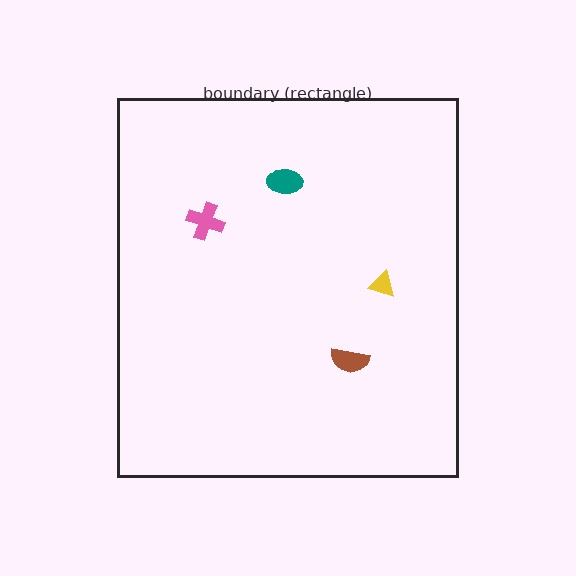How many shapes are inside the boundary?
4 inside, 0 outside.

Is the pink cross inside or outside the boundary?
Inside.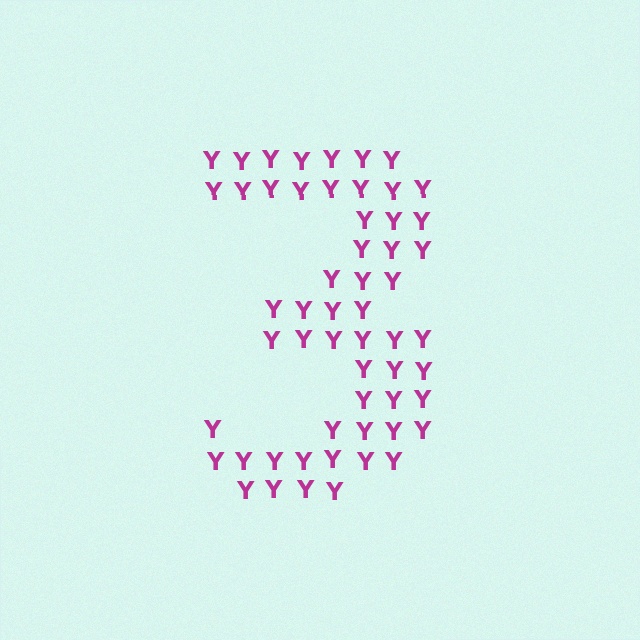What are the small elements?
The small elements are letter Y's.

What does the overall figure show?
The overall figure shows the digit 3.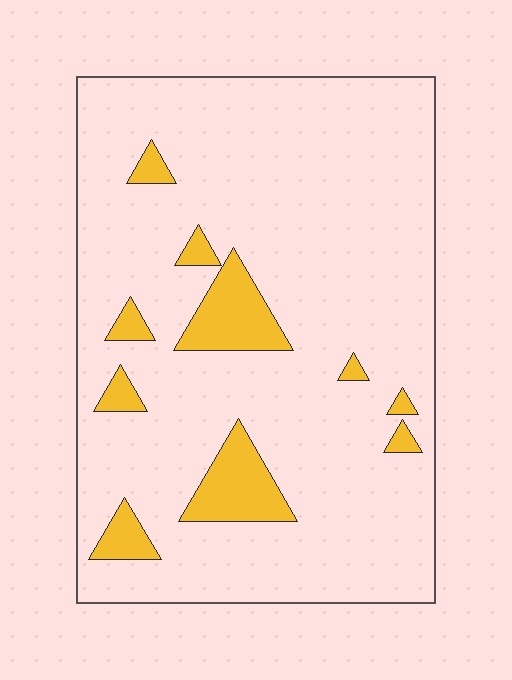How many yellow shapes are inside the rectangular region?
10.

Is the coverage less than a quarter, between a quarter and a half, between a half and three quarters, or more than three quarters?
Less than a quarter.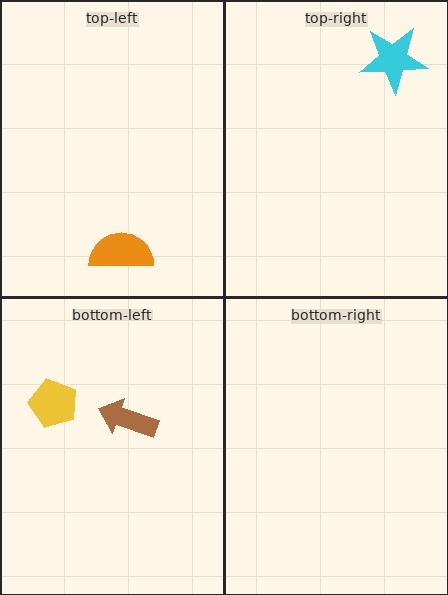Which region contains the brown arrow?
The bottom-left region.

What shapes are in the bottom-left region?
The yellow pentagon, the brown arrow.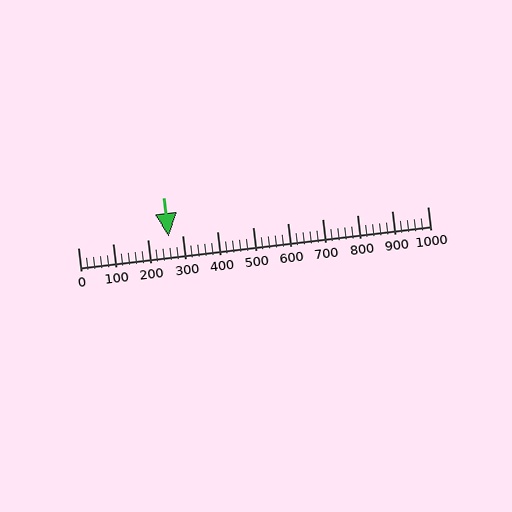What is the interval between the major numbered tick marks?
The major tick marks are spaced 100 units apart.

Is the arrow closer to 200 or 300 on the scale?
The arrow is closer to 300.